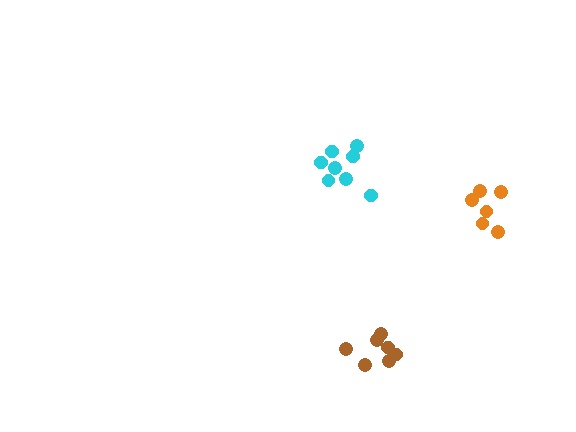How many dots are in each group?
Group 1: 8 dots, Group 2: 6 dots, Group 3: 7 dots (21 total).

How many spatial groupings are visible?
There are 3 spatial groupings.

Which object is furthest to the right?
The orange cluster is rightmost.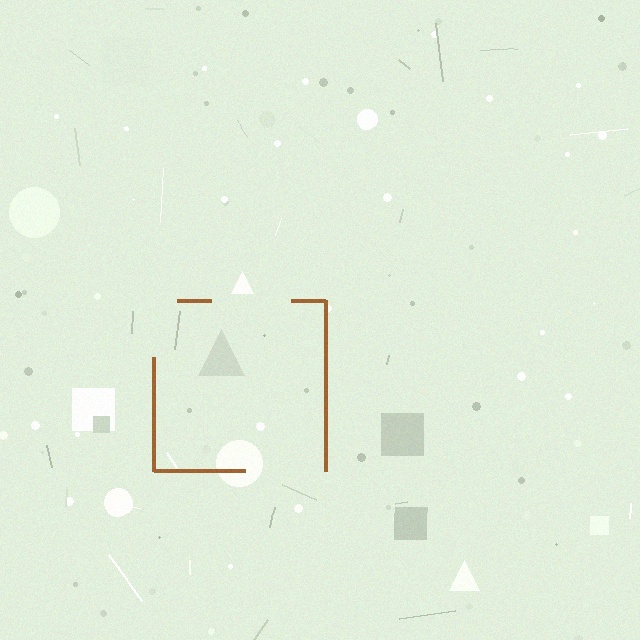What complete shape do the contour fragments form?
The contour fragments form a square.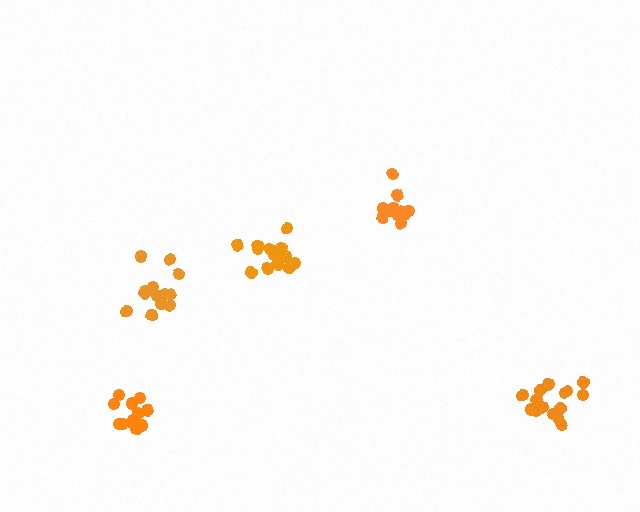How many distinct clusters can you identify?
There are 5 distinct clusters.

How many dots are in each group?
Group 1: 14 dots, Group 2: 11 dots, Group 3: 13 dots, Group 4: 16 dots, Group 5: 14 dots (68 total).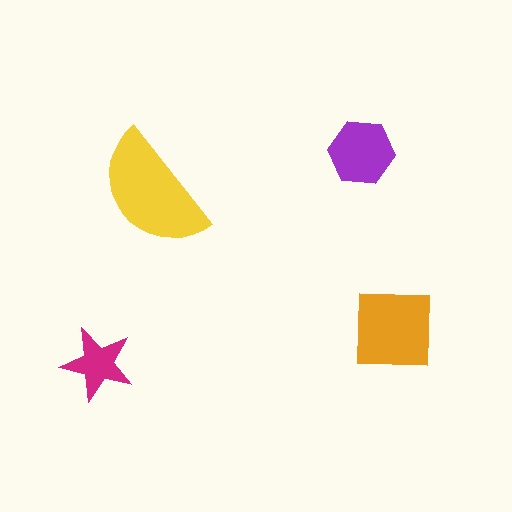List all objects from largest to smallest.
The yellow semicircle, the orange square, the purple hexagon, the magenta star.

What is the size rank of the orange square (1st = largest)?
2nd.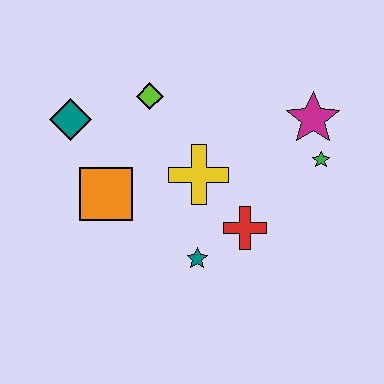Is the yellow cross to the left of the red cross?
Yes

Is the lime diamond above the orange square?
Yes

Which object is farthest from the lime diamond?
The green star is farthest from the lime diamond.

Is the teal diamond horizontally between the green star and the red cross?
No